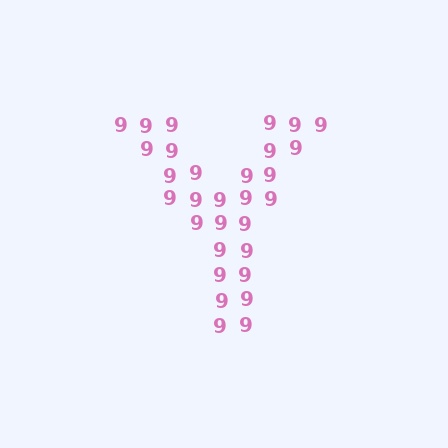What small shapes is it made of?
It is made of small digit 9's.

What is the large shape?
The large shape is the letter Y.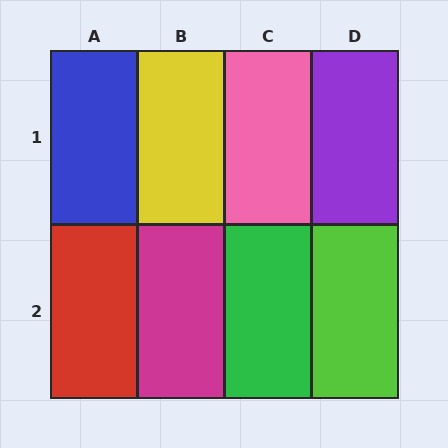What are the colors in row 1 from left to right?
Blue, yellow, pink, purple.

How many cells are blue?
1 cell is blue.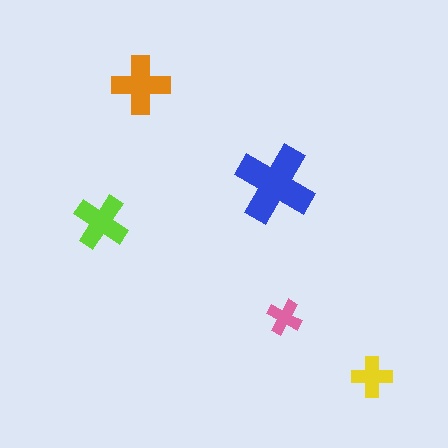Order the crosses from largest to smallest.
the blue one, the orange one, the lime one, the yellow one, the pink one.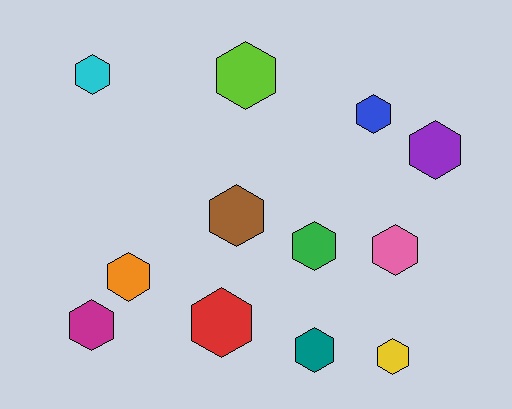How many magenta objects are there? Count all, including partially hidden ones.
There is 1 magenta object.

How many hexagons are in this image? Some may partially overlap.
There are 12 hexagons.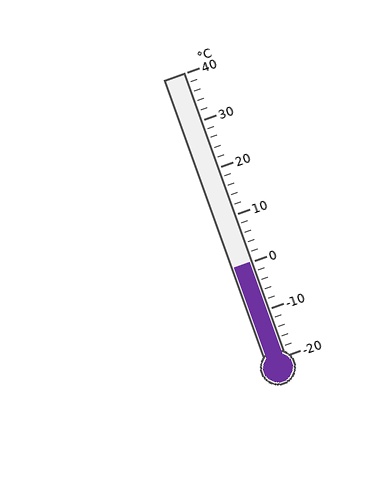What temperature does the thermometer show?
The thermometer shows approximately 0°C.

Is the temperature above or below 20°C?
The temperature is below 20°C.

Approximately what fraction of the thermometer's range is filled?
The thermometer is filled to approximately 35% of its range.